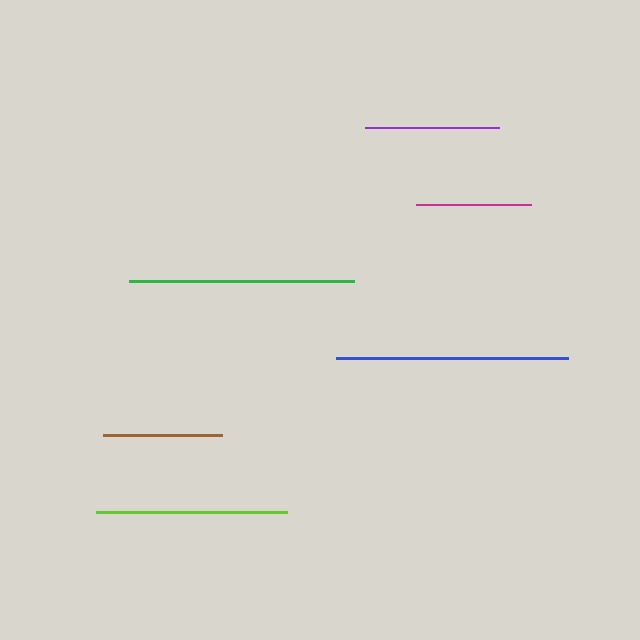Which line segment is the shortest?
The magenta line is the shortest at approximately 116 pixels.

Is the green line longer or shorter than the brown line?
The green line is longer than the brown line.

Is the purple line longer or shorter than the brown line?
The purple line is longer than the brown line.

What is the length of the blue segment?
The blue segment is approximately 232 pixels long.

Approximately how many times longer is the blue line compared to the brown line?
The blue line is approximately 2.0 times the length of the brown line.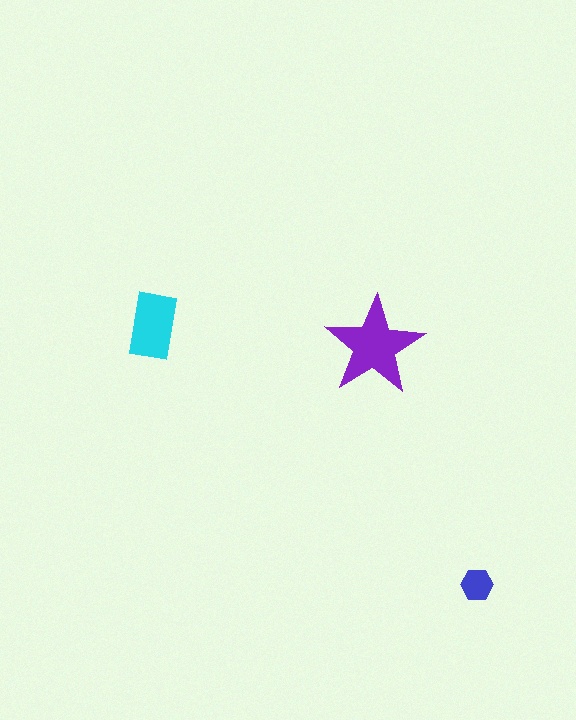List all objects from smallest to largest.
The blue hexagon, the cyan rectangle, the purple star.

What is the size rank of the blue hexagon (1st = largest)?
3rd.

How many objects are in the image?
There are 3 objects in the image.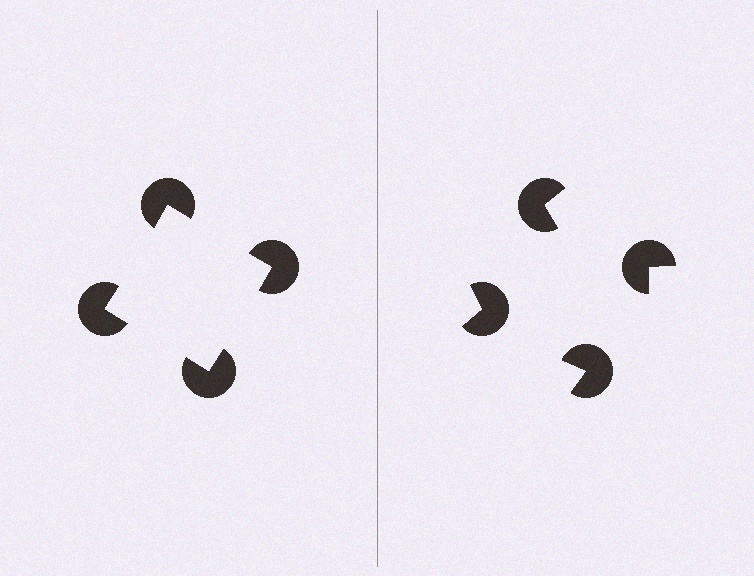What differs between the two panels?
The pac-man discs are positioned identically on both sides; only the wedge orientations differ. On the left they align to a square; on the right they are misaligned.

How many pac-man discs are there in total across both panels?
8 — 4 on each side.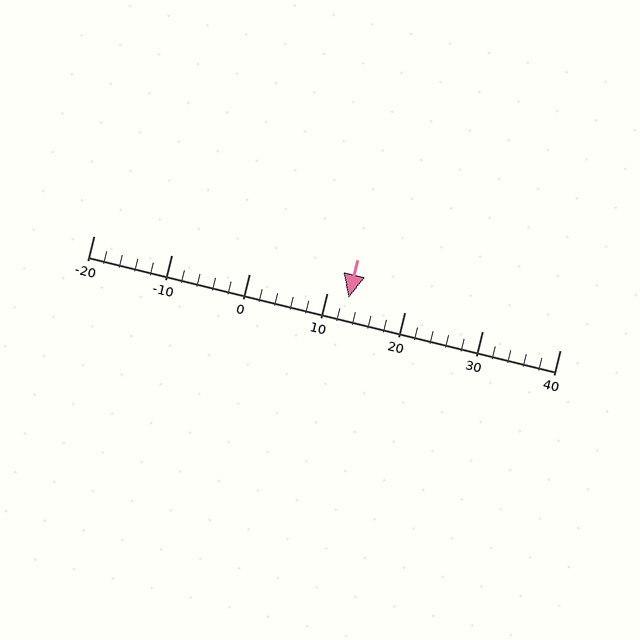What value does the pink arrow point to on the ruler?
The pink arrow points to approximately 13.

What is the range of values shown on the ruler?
The ruler shows values from -20 to 40.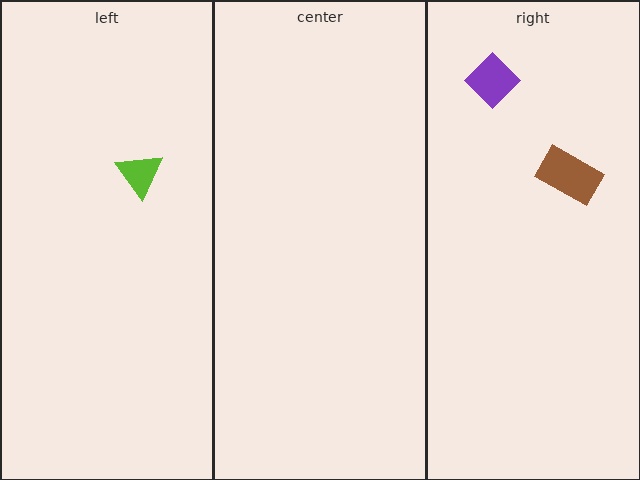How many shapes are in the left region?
1.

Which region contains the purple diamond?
The right region.